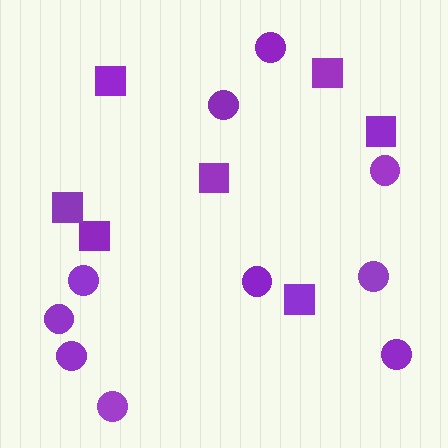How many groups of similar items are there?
There are 2 groups: one group of squares (7) and one group of circles (10).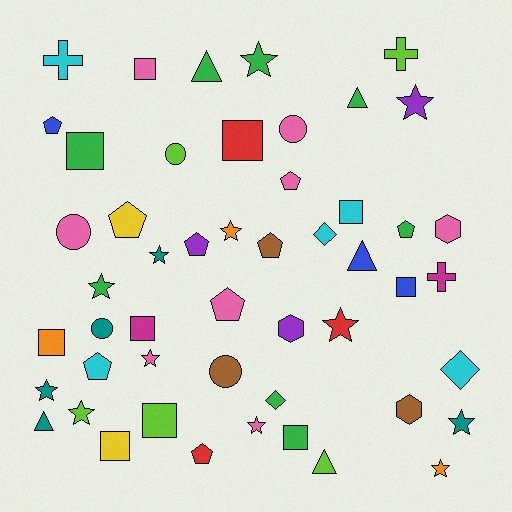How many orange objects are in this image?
There are 3 orange objects.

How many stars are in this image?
There are 12 stars.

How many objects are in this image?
There are 50 objects.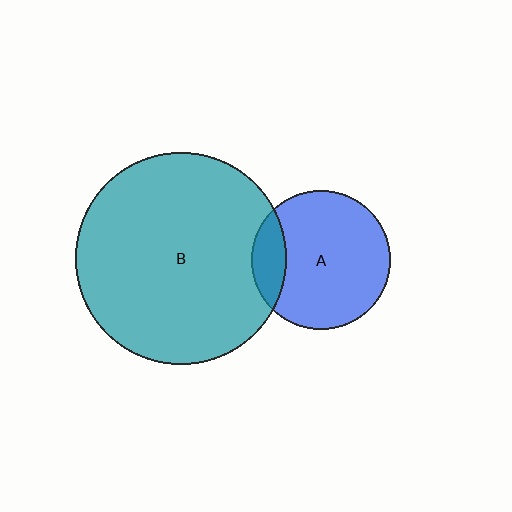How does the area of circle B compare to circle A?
Approximately 2.3 times.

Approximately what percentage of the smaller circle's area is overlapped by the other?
Approximately 15%.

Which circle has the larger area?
Circle B (teal).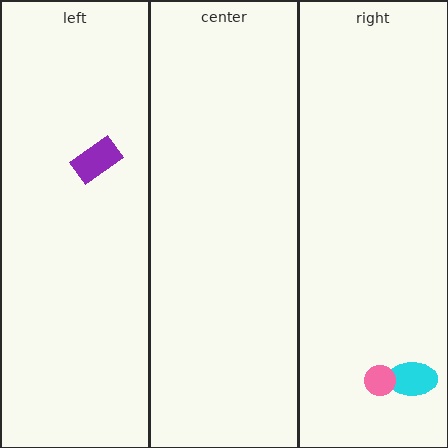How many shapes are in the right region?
2.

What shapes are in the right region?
The cyan ellipse, the pink circle.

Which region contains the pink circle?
The right region.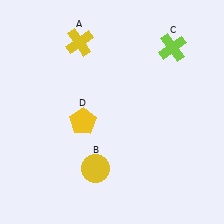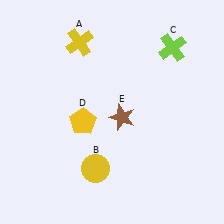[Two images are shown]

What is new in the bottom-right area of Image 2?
A brown star (E) was added in the bottom-right area of Image 2.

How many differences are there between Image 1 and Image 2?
There is 1 difference between the two images.